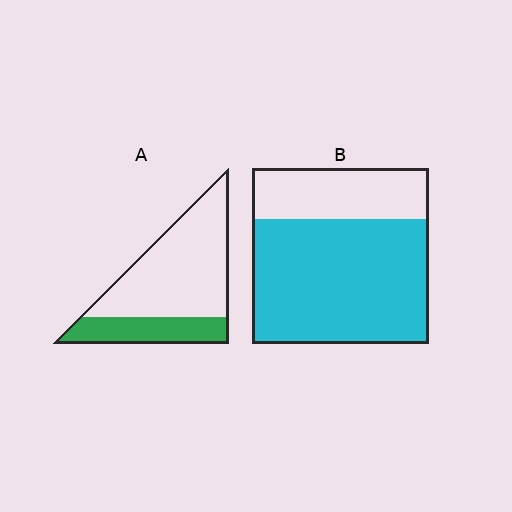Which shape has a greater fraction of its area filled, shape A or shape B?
Shape B.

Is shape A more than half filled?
No.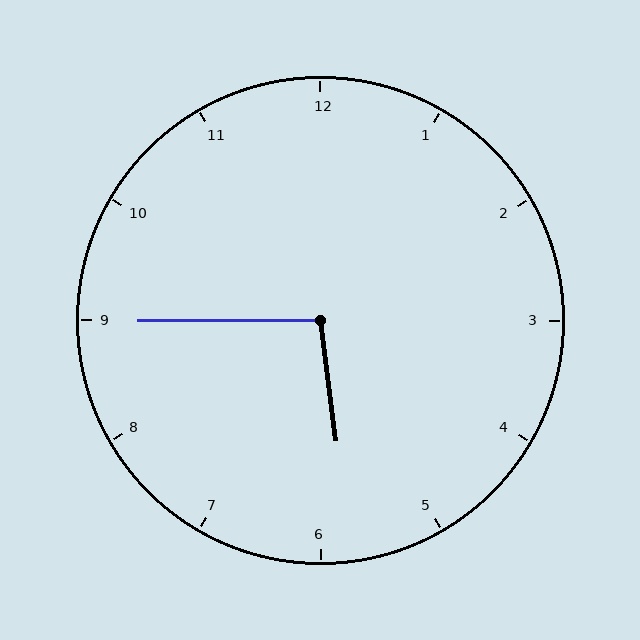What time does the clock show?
5:45.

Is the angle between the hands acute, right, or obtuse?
It is obtuse.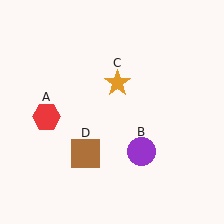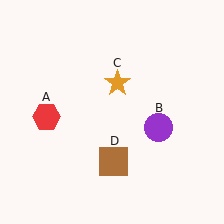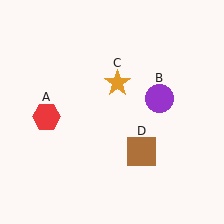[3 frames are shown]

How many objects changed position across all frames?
2 objects changed position: purple circle (object B), brown square (object D).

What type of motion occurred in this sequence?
The purple circle (object B), brown square (object D) rotated counterclockwise around the center of the scene.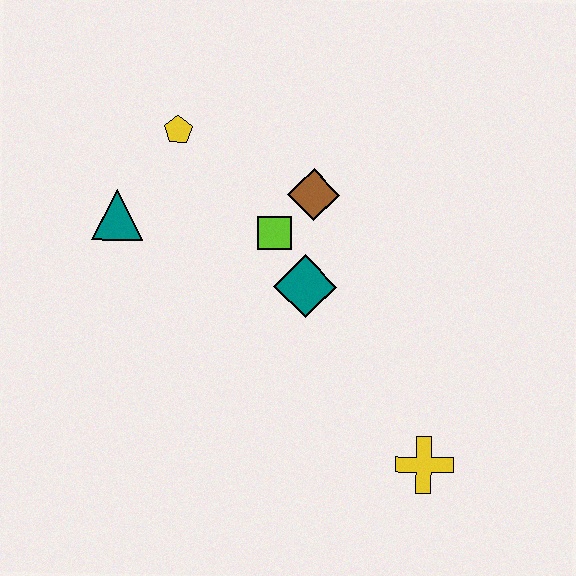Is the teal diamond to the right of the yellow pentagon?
Yes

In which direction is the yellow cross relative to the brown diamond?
The yellow cross is below the brown diamond.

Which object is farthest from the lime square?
The yellow cross is farthest from the lime square.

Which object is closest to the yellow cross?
The teal diamond is closest to the yellow cross.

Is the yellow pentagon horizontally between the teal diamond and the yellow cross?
No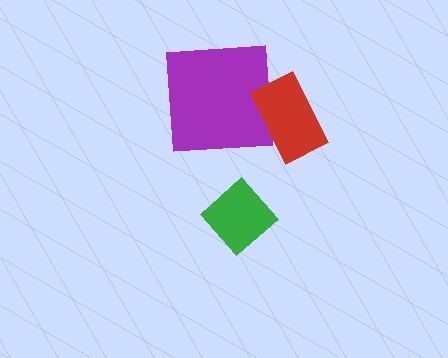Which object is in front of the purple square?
The red rectangle is in front of the purple square.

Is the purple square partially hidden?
Yes, it is partially covered by another shape.